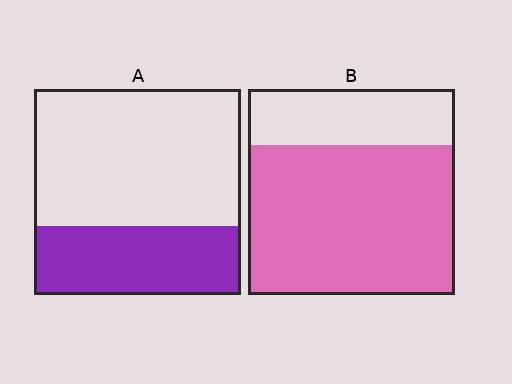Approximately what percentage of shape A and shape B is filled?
A is approximately 35% and B is approximately 75%.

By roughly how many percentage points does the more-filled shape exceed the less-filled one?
By roughly 40 percentage points (B over A).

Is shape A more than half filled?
No.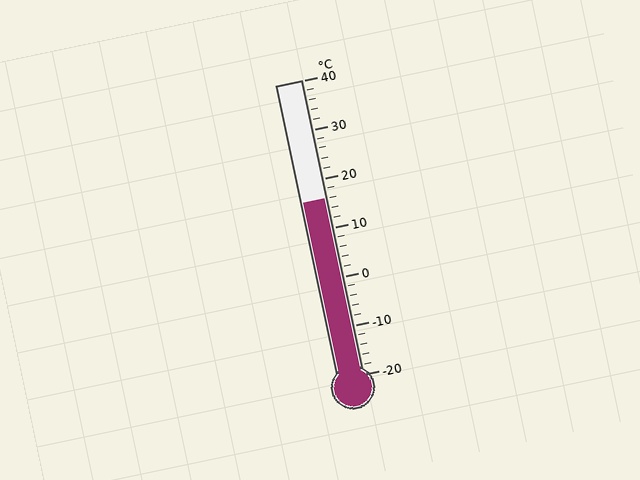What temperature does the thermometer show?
The thermometer shows approximately 16°C.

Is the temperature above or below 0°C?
The temperature is above 0°C.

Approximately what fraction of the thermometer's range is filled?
The thermometer is filled to approximately 60% of its range.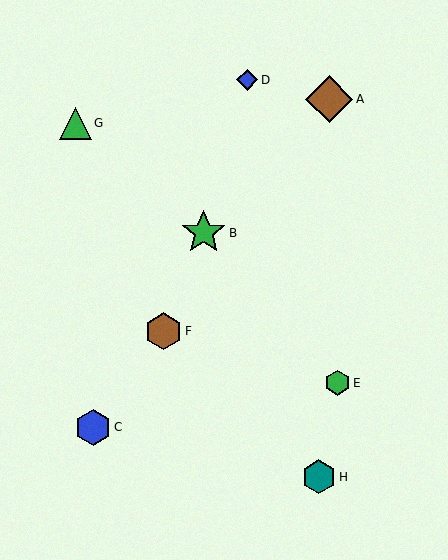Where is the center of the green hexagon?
The center of the green hexagon is at (337, 383).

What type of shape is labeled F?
Shape F is a brown hexagon.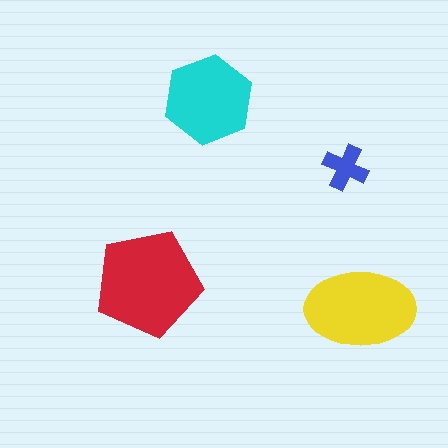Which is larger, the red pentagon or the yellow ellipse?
The red pentagon.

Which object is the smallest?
The blue cross.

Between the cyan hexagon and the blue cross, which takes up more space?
The cyan hexagon.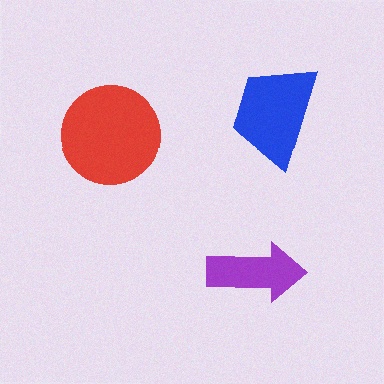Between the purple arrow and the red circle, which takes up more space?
The red circle.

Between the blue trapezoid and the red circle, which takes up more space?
The red circle.